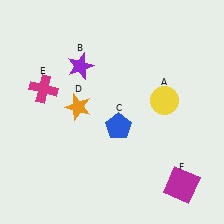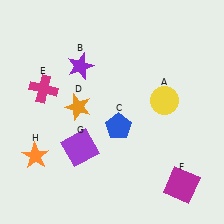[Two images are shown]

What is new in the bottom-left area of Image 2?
A purple square (G) was added in the bottom-left area of Image 2.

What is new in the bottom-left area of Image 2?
An orange star (H) was added in the bottom-left area of Image 2.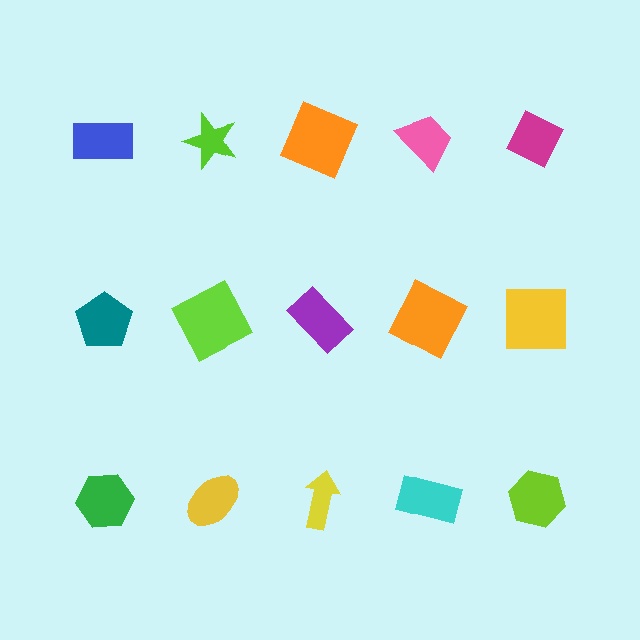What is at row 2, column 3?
A purple rectangle.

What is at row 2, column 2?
A lime square.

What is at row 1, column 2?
A lime star.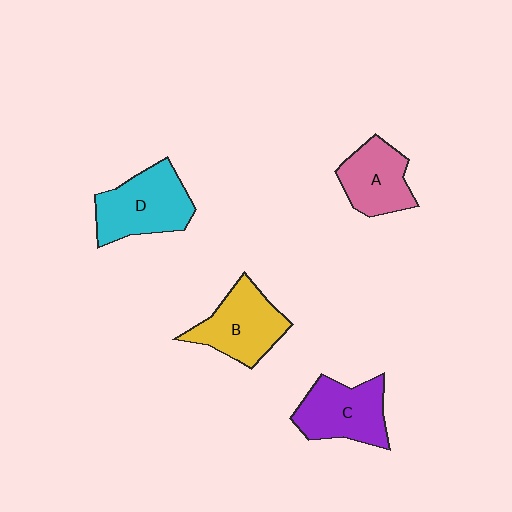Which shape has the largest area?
Shape D (cyan).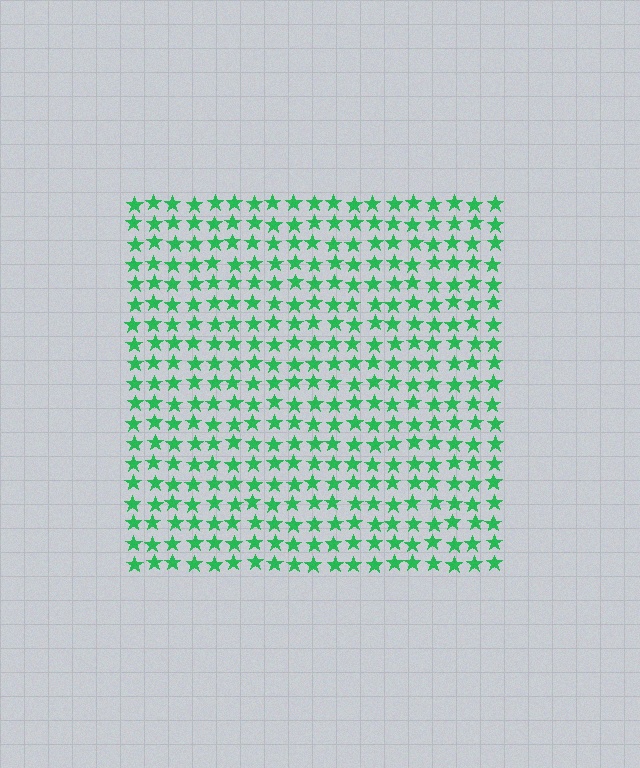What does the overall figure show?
The overall figure shows a square.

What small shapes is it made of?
It is made of small stars.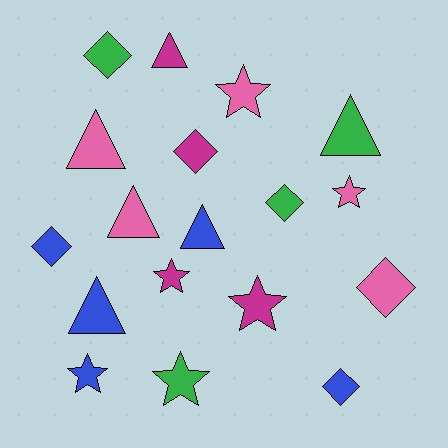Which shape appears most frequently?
Triangle, with 6 objects.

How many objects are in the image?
There are 18 objects.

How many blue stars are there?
There is 1 blue star.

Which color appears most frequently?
Blue, with 5 objects.